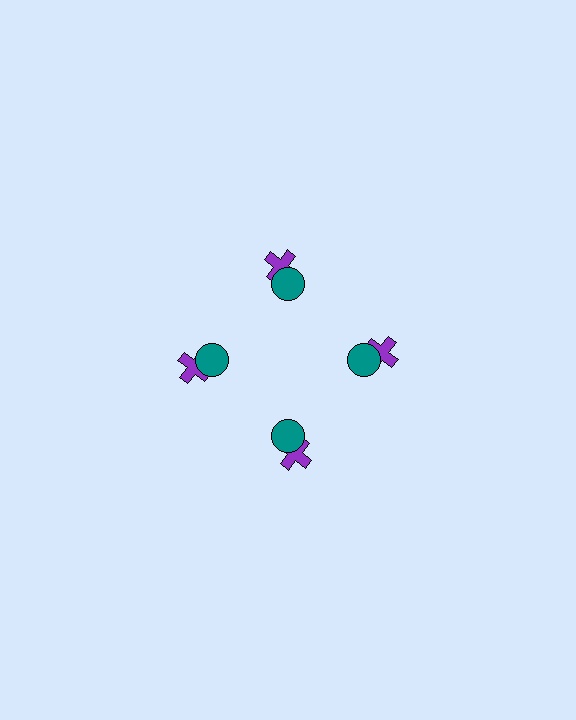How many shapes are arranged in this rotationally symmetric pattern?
There are 8 shapes, arranged in 4 groups of 2.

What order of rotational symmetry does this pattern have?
This pattern has 4-fold rotational symmetry.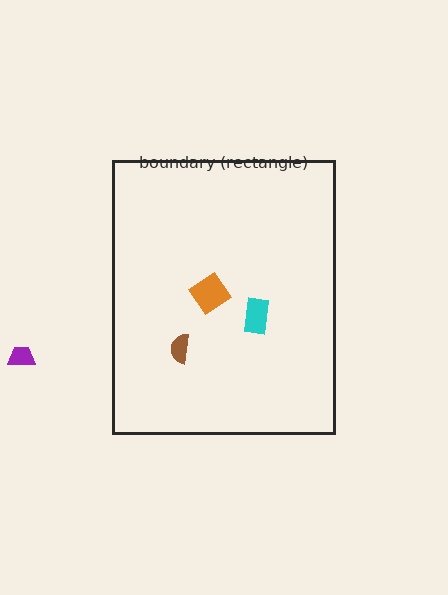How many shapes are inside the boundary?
3 inside, 1 outside.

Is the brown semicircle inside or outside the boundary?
Inside.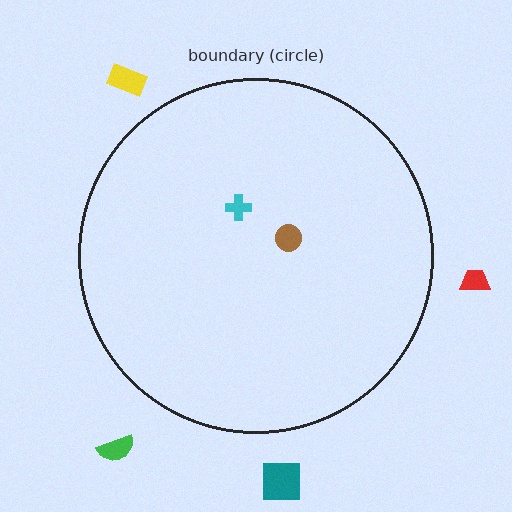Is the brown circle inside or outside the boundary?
Inside.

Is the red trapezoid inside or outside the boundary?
Outside.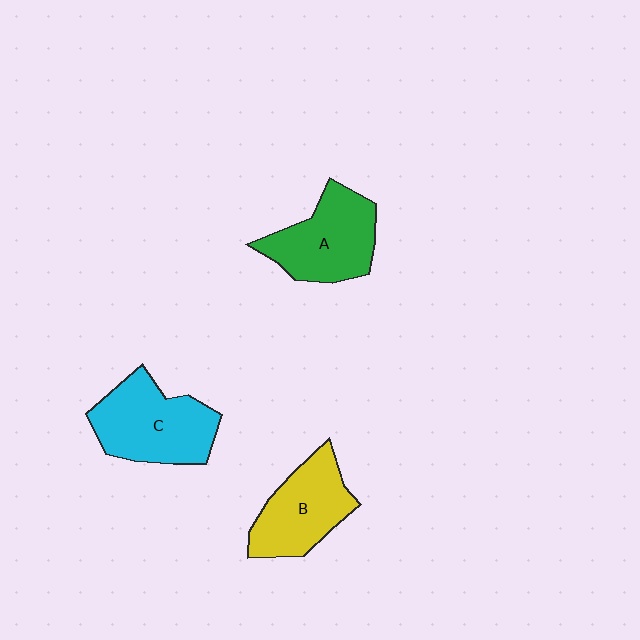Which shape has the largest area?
Shape C (cyan).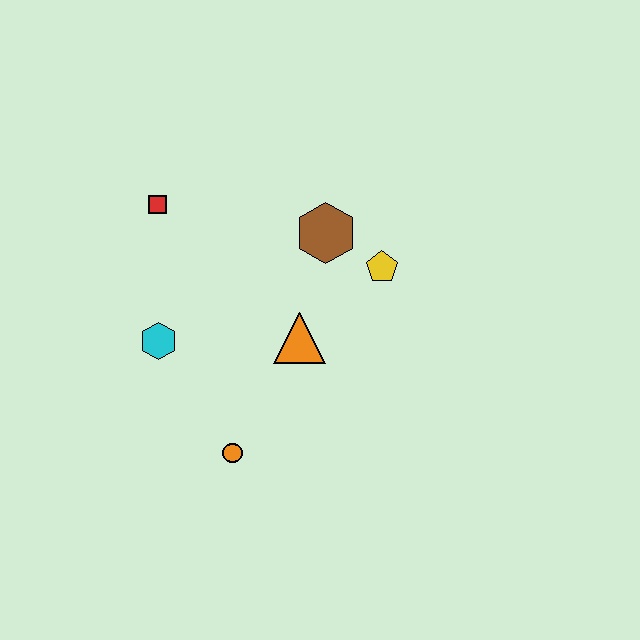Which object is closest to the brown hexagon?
The yellow pentagon is closest to the brown hexagon.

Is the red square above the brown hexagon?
Yes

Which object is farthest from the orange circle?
The red square is farthest from the orange circle.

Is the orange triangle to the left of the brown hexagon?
Yes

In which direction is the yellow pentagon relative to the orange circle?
The yellow pentagon is above the orange circle.